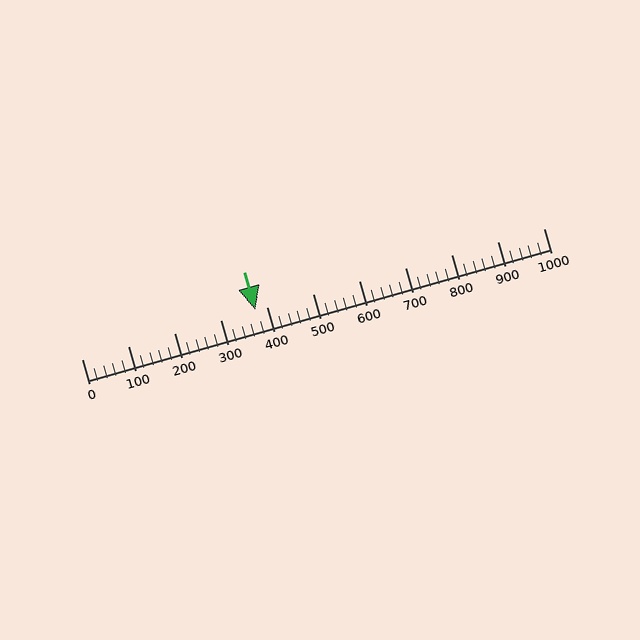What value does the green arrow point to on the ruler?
The green arrow points to approximately 376.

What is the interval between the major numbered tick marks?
The major tick marks are spaced 100 units apart.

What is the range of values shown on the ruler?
The ruler shows values from 0 to 1000.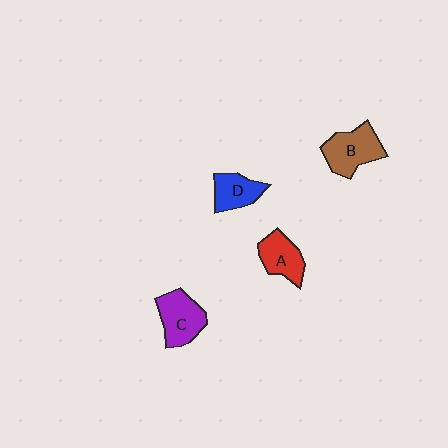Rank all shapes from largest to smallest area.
From largest to smallest: B (brown), C (purple), A (red), D (blue).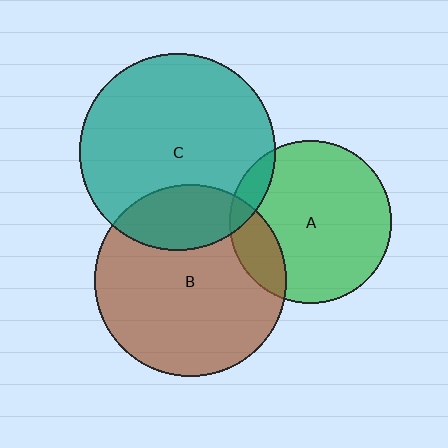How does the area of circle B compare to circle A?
Approximately 1.4 times.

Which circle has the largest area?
Circle C (teal).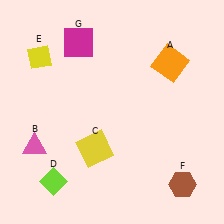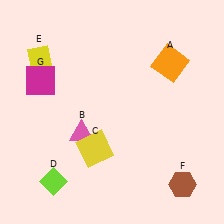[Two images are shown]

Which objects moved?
The objects that moved are: the pink triangle (B), the magenta square (G).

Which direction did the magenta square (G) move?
The magenta square (G) moved left.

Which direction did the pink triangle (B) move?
The pink triangle (B) moved right.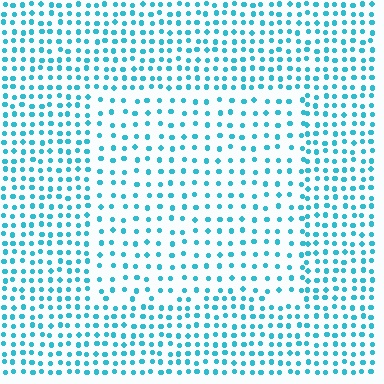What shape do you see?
I see a rectangle.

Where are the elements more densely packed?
The elements are more densely packed outside the rectangle boundary.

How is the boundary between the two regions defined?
The boundary is defined by a change in element density (approximately 1.7x ratio). All elements are the same color, size, and shape.